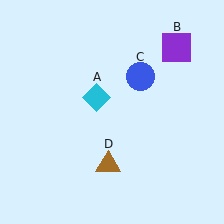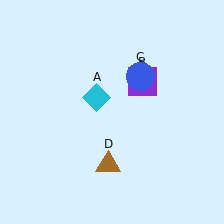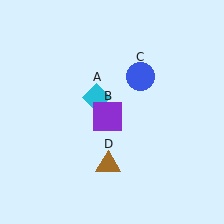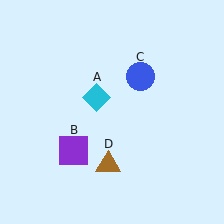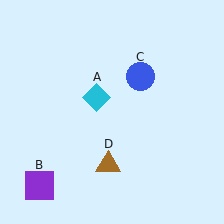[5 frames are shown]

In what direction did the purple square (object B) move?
The purple square (object B) moved down and to the left.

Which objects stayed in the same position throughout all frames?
Cyan diamond (object A) and blue circle (object C) and brown triangle (object D) remained stationary.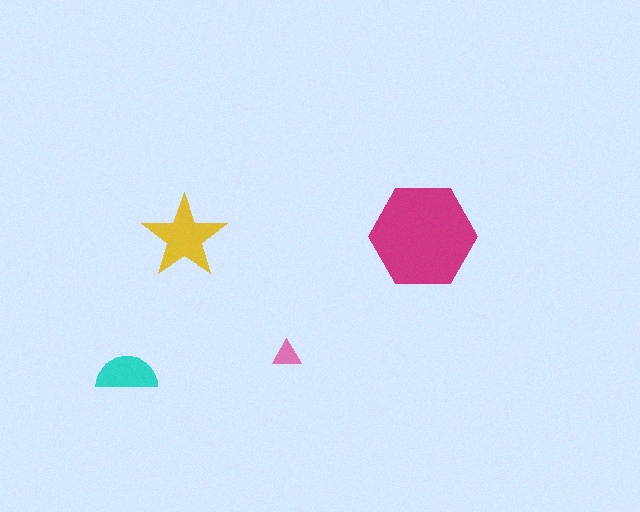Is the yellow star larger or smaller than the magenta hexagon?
Smaller.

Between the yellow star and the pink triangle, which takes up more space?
The yellow star.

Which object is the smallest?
The pink triangle.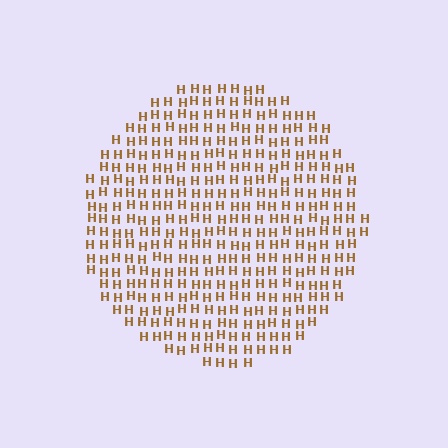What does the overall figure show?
The overall figure shows a circle.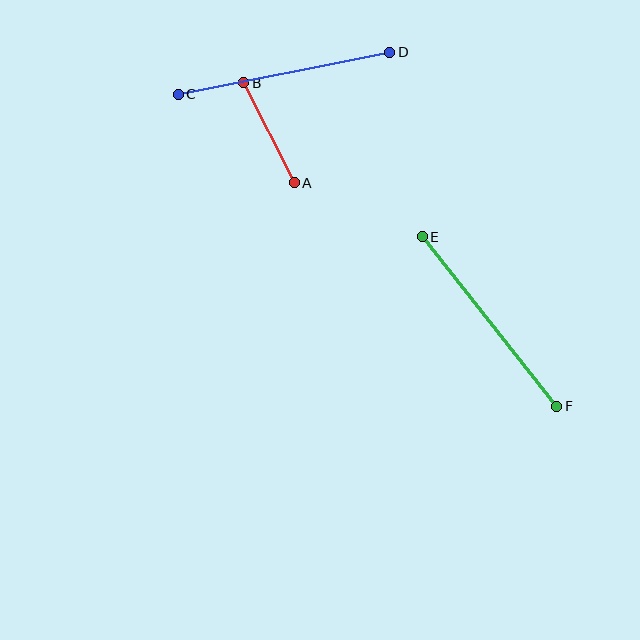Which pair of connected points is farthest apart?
Points E and F are farthest apart.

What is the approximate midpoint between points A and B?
The midpoint is at approximately (269, 133) pixels.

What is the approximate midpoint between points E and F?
The midpoint is at approximately (489, 322) pixels.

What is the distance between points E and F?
The distance is approximately 216 pixels.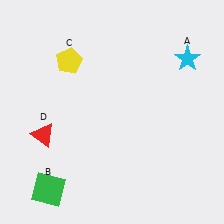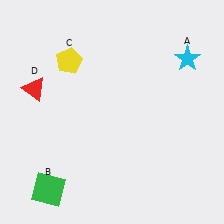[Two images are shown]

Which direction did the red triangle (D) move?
The red triangle (D) moved up.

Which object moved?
The red triangle (D) moved up.